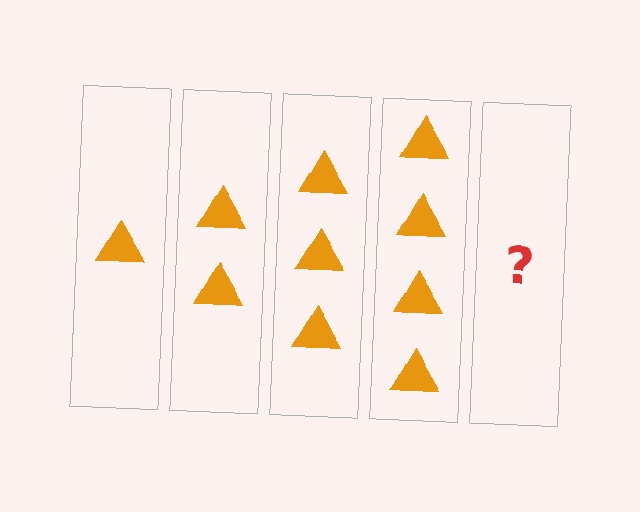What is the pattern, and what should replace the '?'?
The pattern is that each step adds one more triangle. The '?' should be 5 triangles.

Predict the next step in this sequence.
The next step is 5 triangles.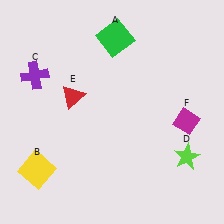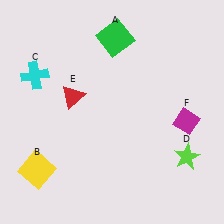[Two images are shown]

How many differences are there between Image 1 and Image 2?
There is 1 difference between the two images.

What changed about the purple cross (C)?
In Image 1, C is purple. In Image 2, it changed to cyan.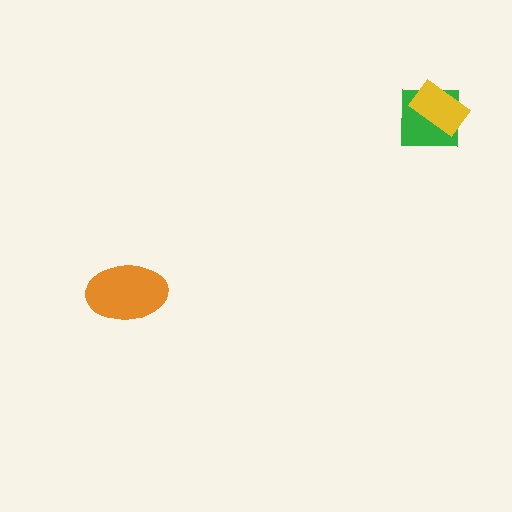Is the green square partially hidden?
Yes, it is partially covered by another shape.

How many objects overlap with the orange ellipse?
0 objects overlap with the orange ellipse.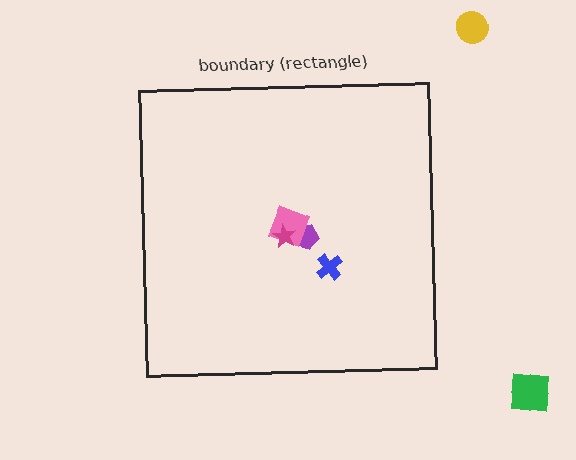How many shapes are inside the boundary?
4 inside, 2 outside.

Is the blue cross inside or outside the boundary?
Inside.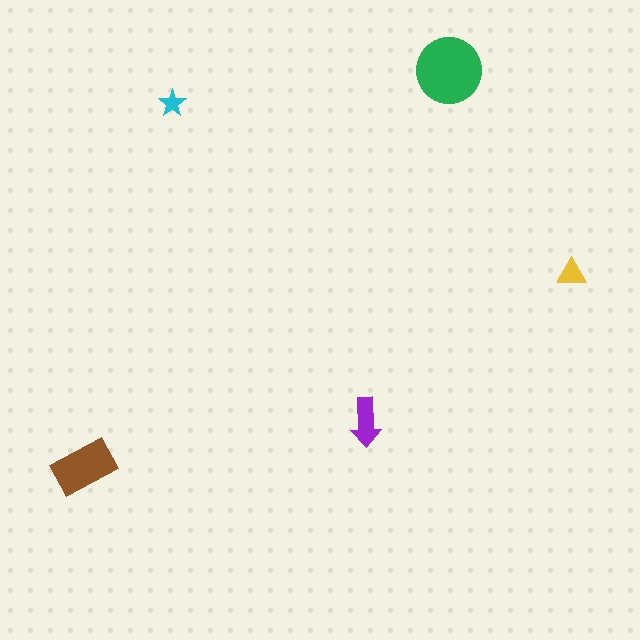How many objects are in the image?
There are 5 objects in the image.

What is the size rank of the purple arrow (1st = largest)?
3rd.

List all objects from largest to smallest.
The green circle, the brown rectangle, the purple arrow, the yellow triangle, the cyan star.